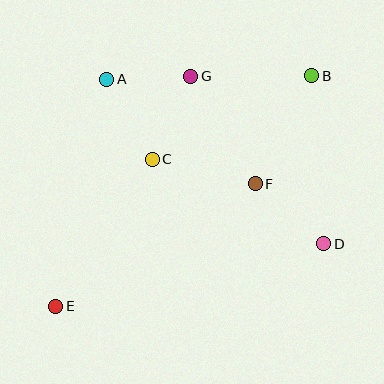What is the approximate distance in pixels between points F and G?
The distance between F and G is approximately 125 pixels.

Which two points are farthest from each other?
Points B and E are farthest from each other.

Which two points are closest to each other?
Points A and G are closest to each other.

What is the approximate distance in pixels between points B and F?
The distance between B and F is approximately 122 pixels.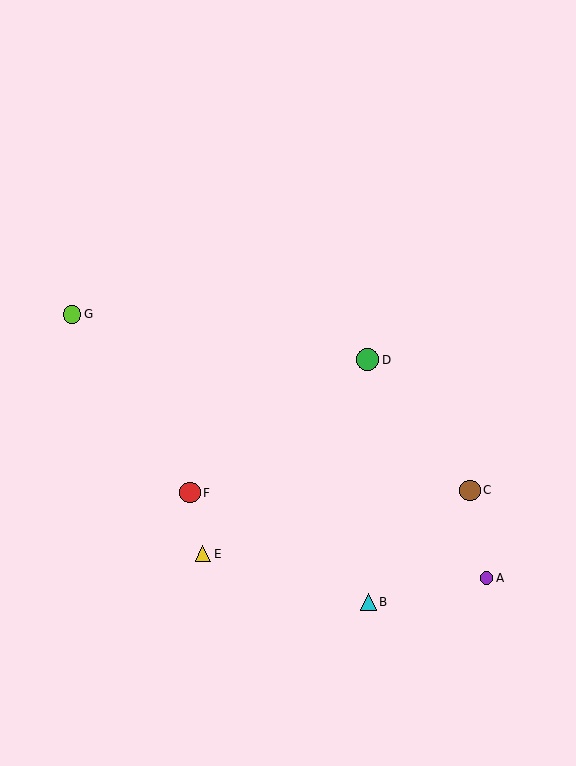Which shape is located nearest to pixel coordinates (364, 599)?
The cyan triangle (labeled B) at (368, 602) is nearest to that location.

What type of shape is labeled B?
Shape B is a cyan triangle.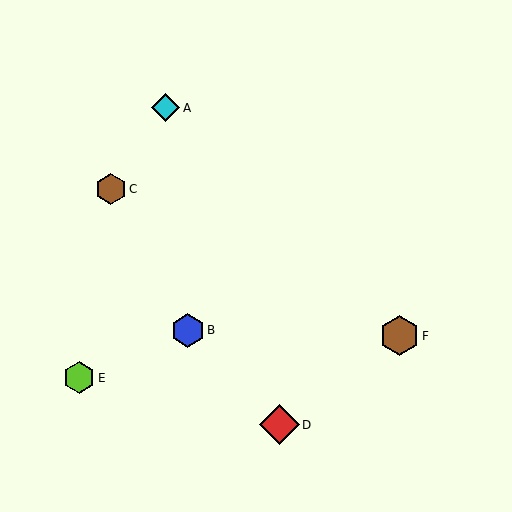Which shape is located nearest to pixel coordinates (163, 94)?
The cyan diamond (labeled A) at (165, 108) is nearest to that location.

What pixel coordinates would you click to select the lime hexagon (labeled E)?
Click at (79, 378) to select the lime hexagon E.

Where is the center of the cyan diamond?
The center of the cyan diamond is at (165, 108).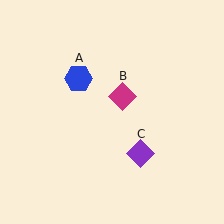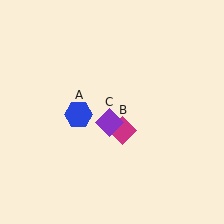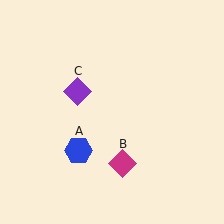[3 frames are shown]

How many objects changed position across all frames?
3 objects changed position: blue hexagon (object A), magenta diamond (object B), purple diamond (object C).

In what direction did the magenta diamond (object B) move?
The magenta diamond (object B) moved down.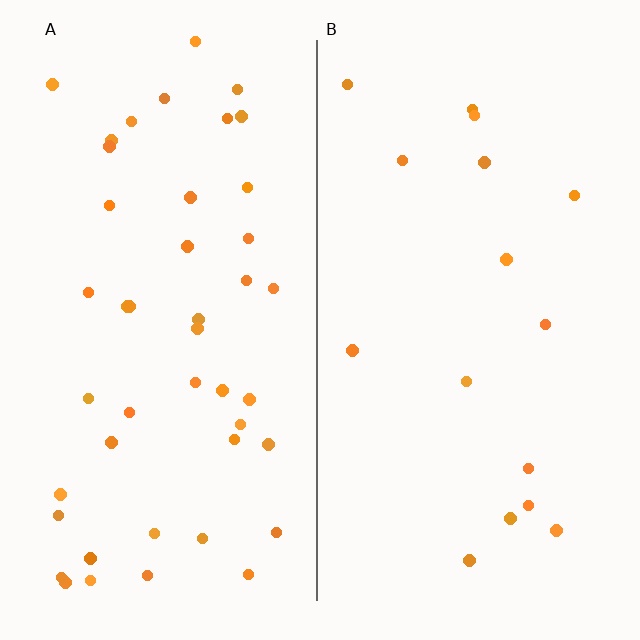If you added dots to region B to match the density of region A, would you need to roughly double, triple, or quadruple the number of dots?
Approximately triple.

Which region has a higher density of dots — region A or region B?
A (the left).